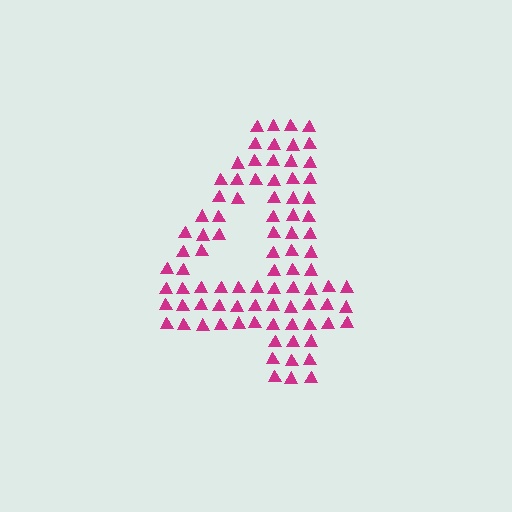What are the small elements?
The small elements are triangles.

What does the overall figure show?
The overall figure shows the digit 4.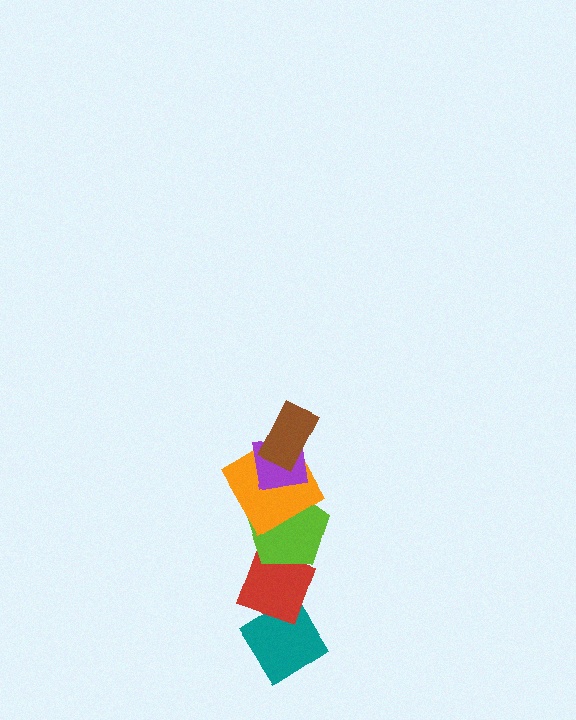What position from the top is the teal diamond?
The teal diamond is 6th from the top.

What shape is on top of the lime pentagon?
The orange diamond is on top of the lime pentagon.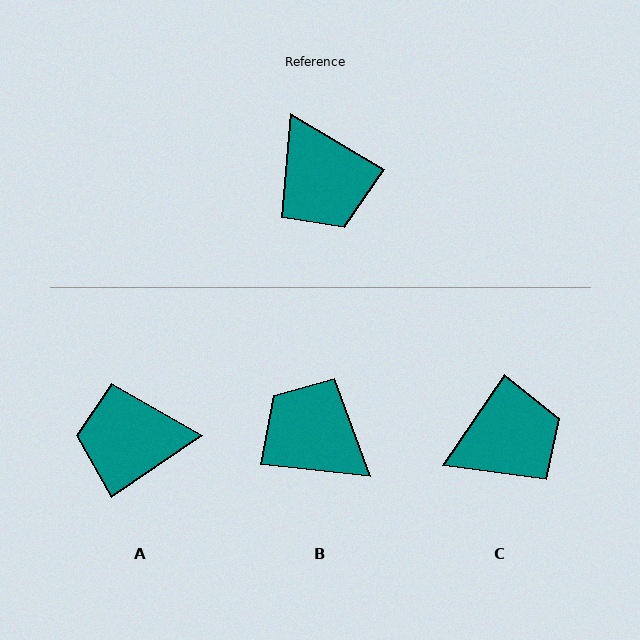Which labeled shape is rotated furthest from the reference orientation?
B, about 155 degrees away.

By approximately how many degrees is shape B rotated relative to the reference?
Approximately 155 degrees clockwise.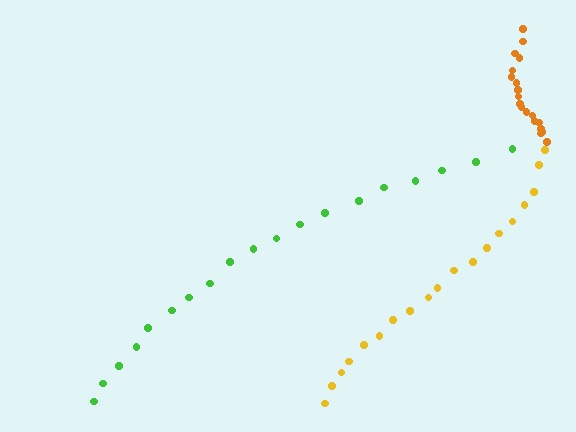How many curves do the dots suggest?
There are 3 distinct paths.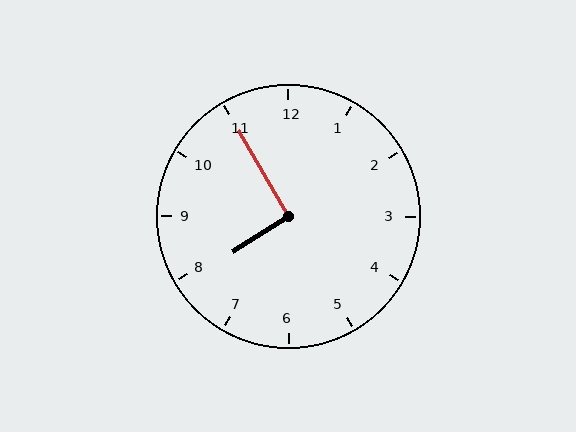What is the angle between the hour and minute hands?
Approximately 92 degrees.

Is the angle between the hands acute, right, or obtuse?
It is right.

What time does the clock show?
7:55.